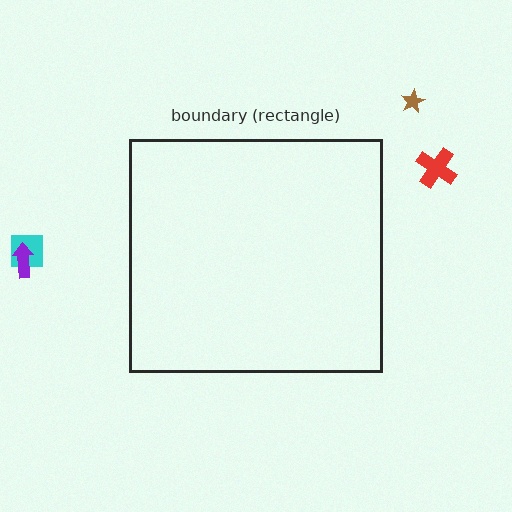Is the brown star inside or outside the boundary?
Outside.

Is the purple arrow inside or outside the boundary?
Outside.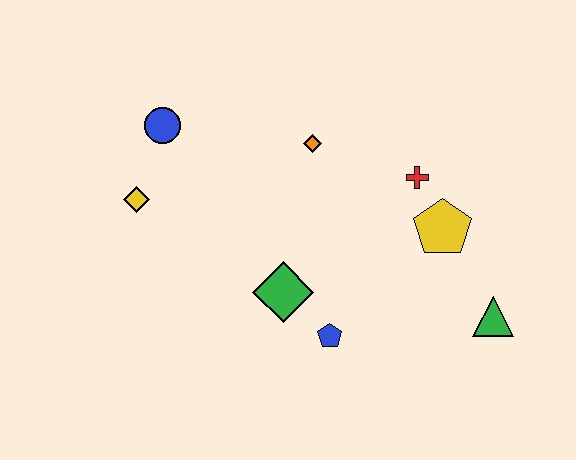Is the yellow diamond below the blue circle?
Yes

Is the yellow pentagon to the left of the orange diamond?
No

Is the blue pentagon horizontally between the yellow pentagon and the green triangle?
No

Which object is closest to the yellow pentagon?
The red cross is closest to the yellow pentagon.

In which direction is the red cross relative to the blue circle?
The red cross is to the right of the blue circle.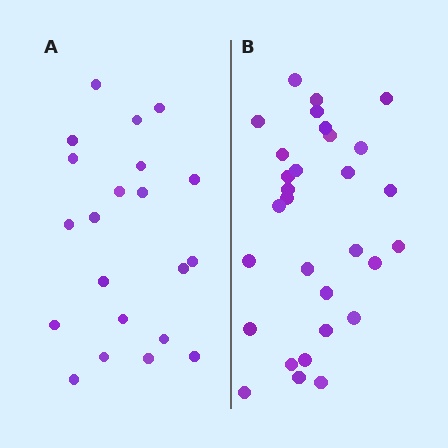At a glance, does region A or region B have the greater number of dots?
Region B (the right region) has more dots.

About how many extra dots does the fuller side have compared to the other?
Region B has roughly 8 or so more dots than region A.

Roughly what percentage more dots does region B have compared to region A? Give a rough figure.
About 45% more.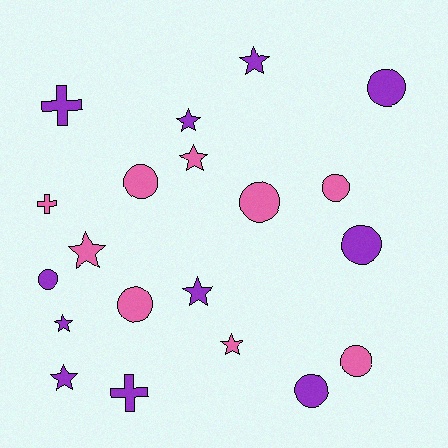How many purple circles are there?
There are 4 purple circles.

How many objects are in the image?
There are 20 objects.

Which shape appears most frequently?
Circle, with 9 objects.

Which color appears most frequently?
Purple, with 11 objects.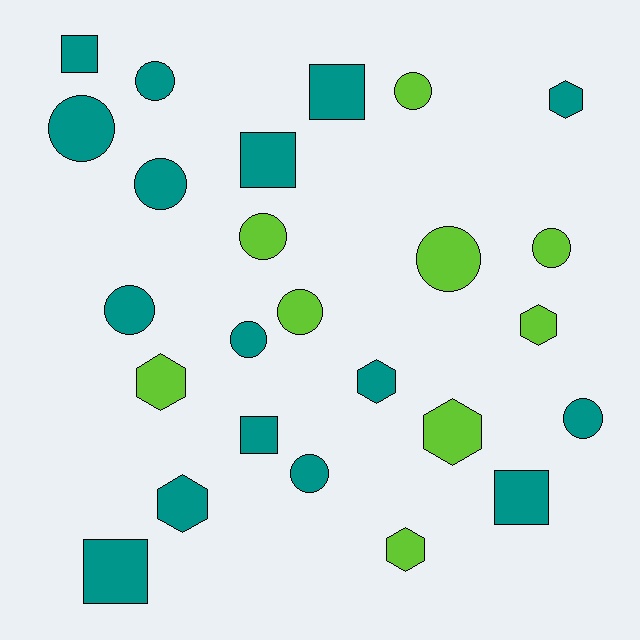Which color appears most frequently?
Teal, with 16 objects.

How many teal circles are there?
There are 7 teal circles.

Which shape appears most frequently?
Circle, with 12 objects.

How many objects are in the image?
There are 25 objects.